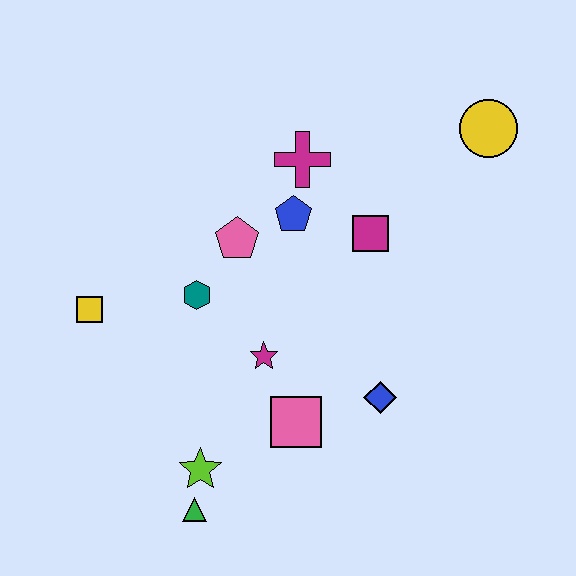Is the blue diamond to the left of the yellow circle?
Yes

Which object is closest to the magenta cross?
The blue pentagon is closest to the magenta cross.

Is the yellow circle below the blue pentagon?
No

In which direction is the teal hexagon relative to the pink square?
The teal hexagon is above the pink square.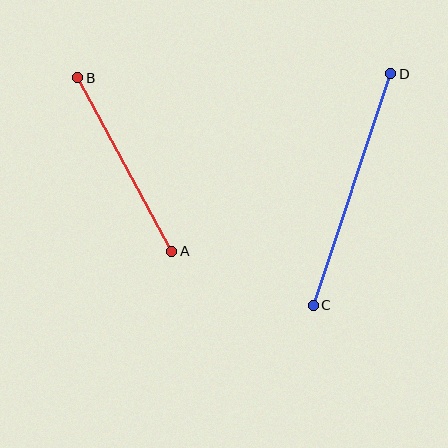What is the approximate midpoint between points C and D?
The midpoint is at approximately (352, 190) pixels.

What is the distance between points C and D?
The distance is approximately 244 pixels.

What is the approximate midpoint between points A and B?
The midpoint is at approximately (125, 165) pixels.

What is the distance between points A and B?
The distance is approximately 197 pixels.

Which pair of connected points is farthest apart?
Points C and D are farthest apart.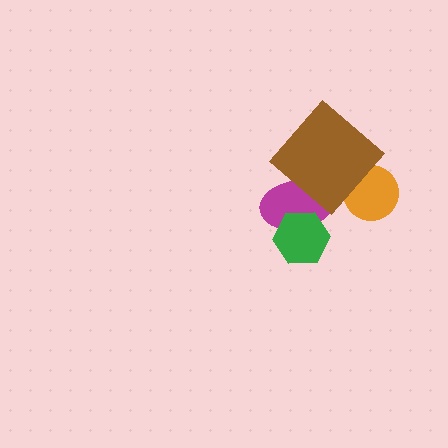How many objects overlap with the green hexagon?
1 object overlaps with the green hexagon.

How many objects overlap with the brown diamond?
2 objects overlap with the brown diamond.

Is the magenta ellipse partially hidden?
Yes, it is partially covered by another shape.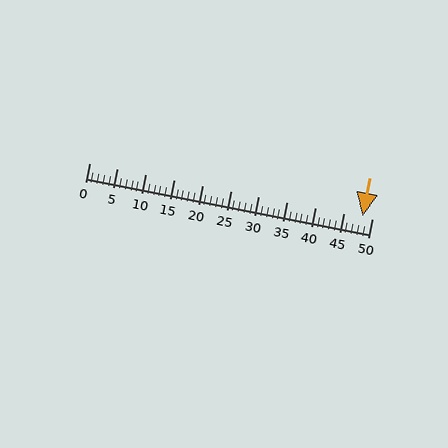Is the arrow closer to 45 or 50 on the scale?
The arrow is closer to 50.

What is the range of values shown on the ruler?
The ruler shows values from 0 to 50.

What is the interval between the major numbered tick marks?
The major tick marks are spaced 5 units apart.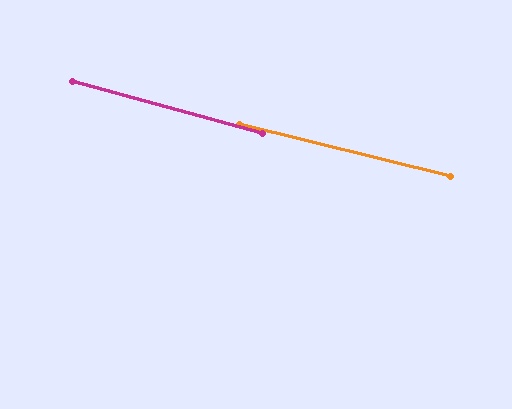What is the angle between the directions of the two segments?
Approximately 2 degrees.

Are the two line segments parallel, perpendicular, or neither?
Parallel — their directions differ by only 1.7°.